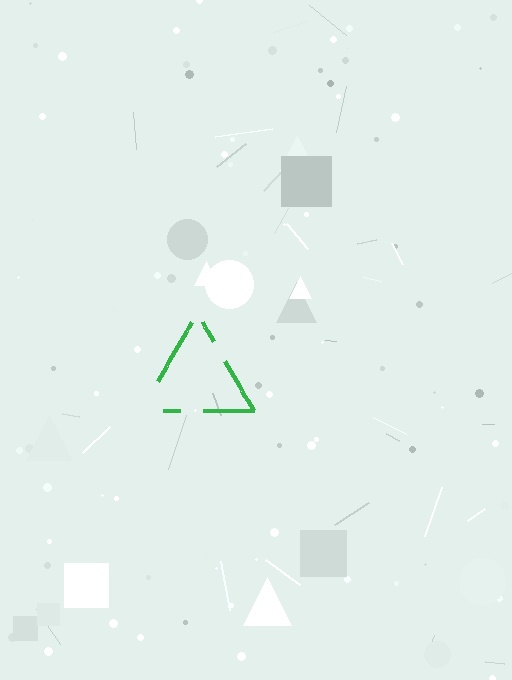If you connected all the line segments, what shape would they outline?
They would outline a triangle.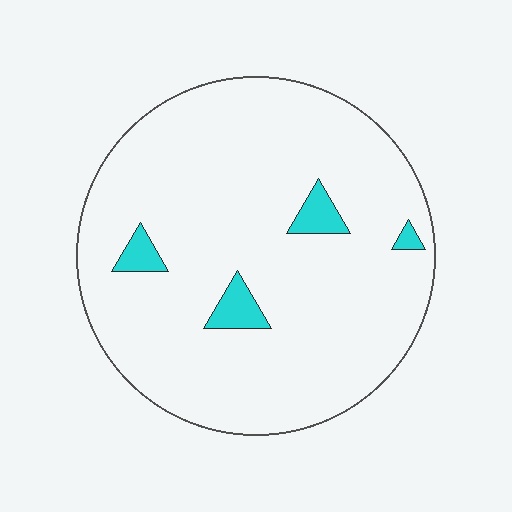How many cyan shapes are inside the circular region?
4.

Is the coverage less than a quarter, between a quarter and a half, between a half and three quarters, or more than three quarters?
Less than a quarter.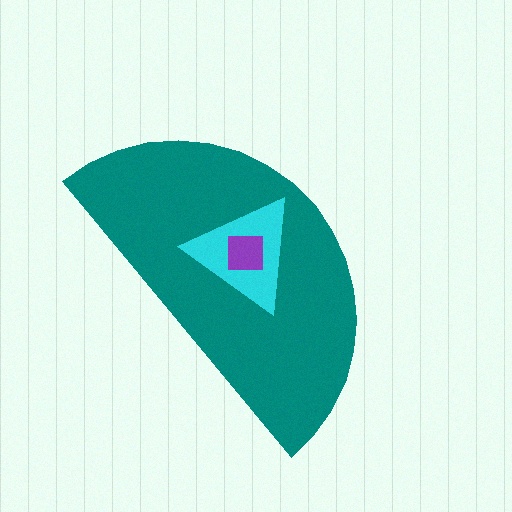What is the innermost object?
The purple square.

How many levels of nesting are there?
3.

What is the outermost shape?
The teal semicircle.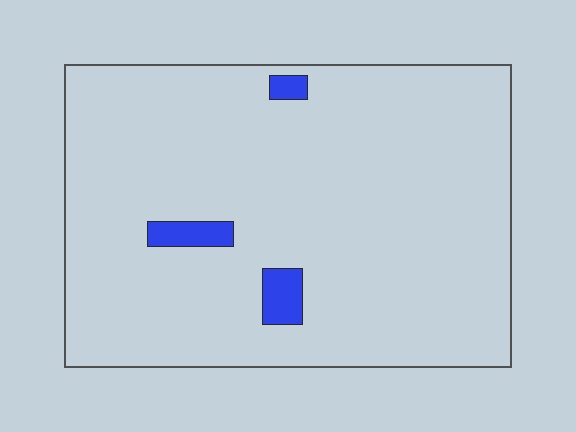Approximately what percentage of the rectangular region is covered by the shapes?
Approximately 5%.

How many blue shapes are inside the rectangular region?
3.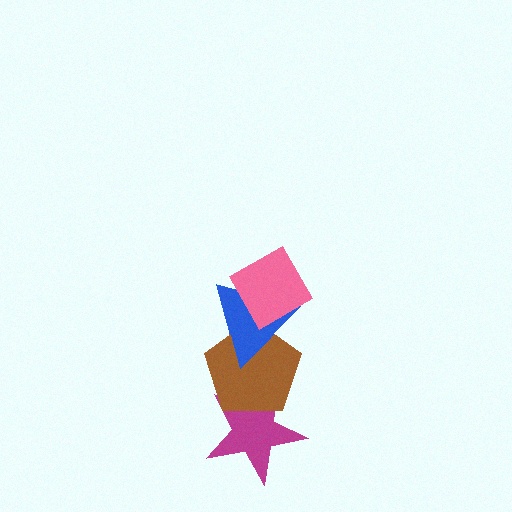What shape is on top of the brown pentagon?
The blue triangle is on top of the brown pentagon.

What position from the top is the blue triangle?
The blue triangle is 2nd from the top.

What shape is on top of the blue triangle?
The pink diamond is on top of the blue triangle.